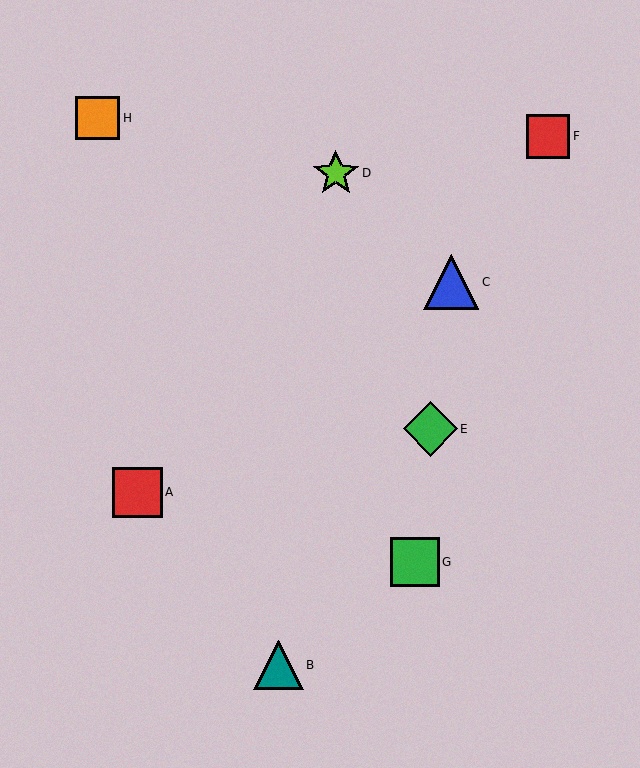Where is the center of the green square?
The center of the green square is at (415, 562).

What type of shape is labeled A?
Shape A is a red square.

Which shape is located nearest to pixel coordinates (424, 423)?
The green diamond (labeled E) at (430, 429) is nearest to that location.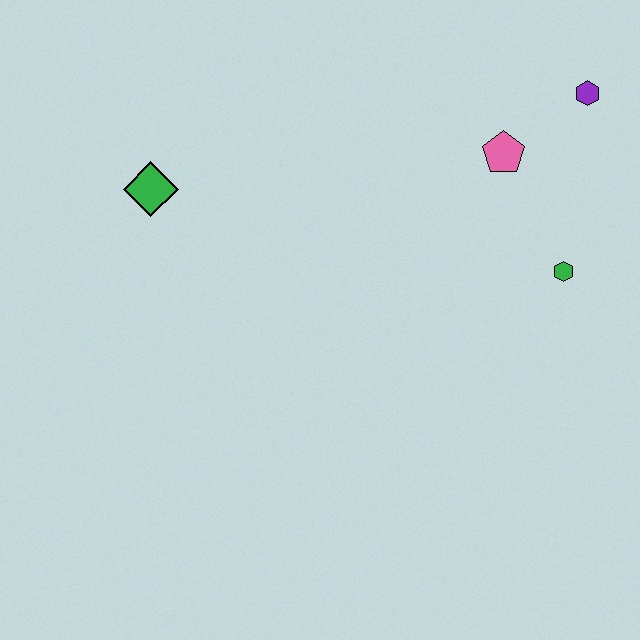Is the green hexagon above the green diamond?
No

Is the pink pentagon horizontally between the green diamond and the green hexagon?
Yes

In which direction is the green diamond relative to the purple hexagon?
The green diamond is to the left of the purple hexagon.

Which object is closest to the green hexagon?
The pink pentagon is closest to the green hexagon.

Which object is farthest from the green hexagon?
The green diamond is farthest from the green hexagon.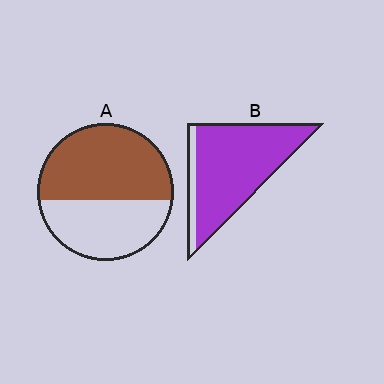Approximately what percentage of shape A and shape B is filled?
A is approximately 55% and B is approximately 85%.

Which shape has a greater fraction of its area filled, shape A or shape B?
Shape B.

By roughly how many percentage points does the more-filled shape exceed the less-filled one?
By roughly 30 percentage points (B over A).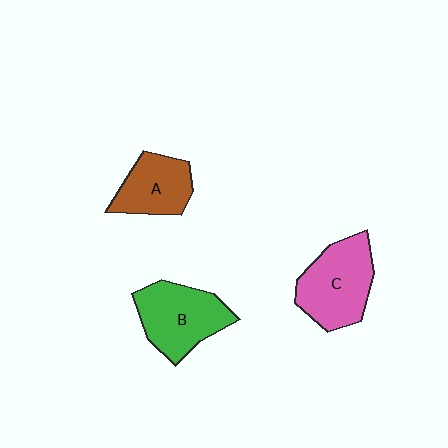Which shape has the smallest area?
Shape A (brown).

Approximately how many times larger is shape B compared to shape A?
Approximately 1.3 times.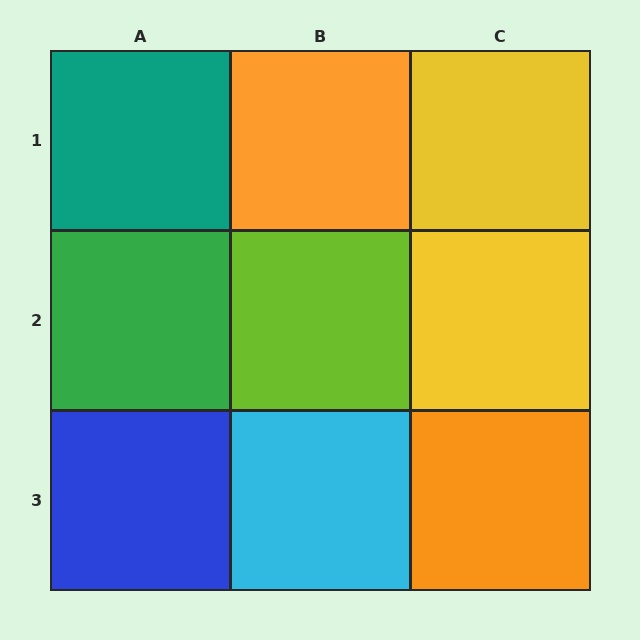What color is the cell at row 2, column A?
Green.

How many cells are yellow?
2 cells are yellow.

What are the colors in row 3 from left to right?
Blue, cyan, orange.